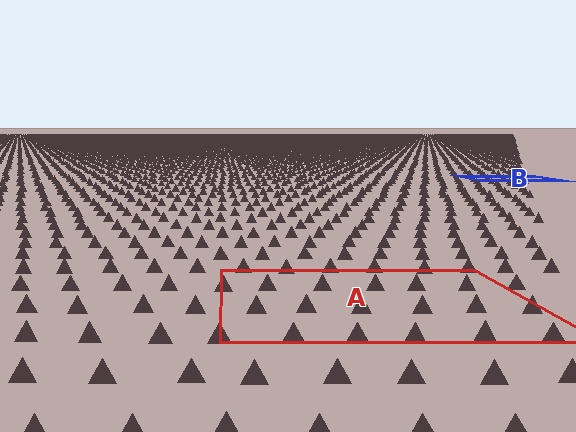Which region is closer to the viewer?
Region A is closer. The texture elements there are larger and more spread out.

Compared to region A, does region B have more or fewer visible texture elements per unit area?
Region B has more texture elements per unit area — they are packed more densely because it is farther away.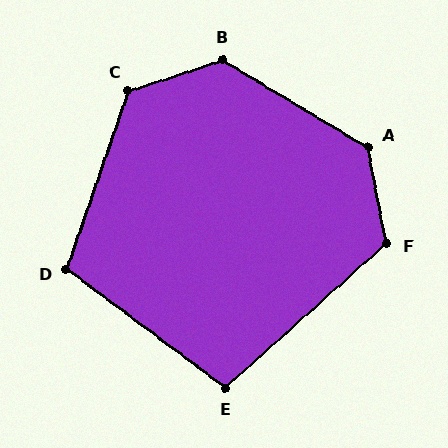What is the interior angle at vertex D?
Approximately 108 degrees (obtuse).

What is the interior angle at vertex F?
Approximately 121 degrees (obtuse).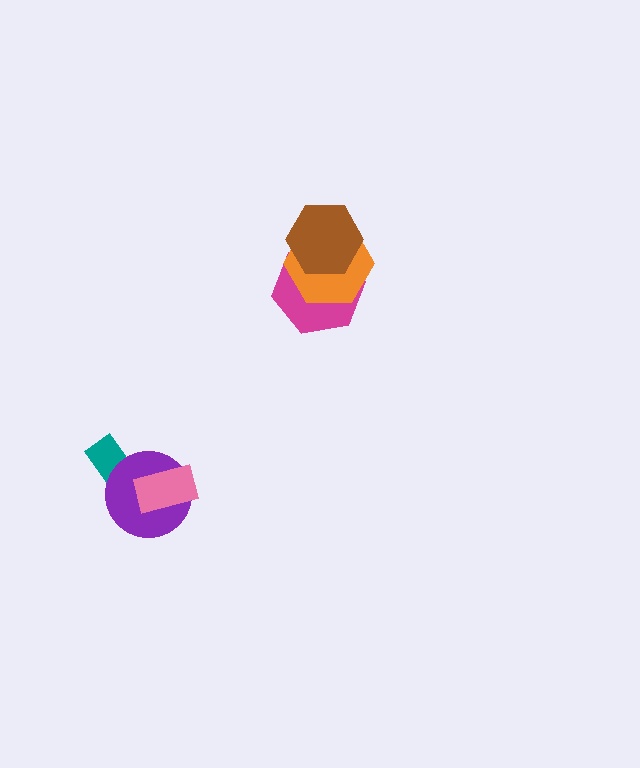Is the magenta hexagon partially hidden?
Yes, it is partially covered by another shape.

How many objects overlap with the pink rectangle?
1 object overlaps with the pink rectangle.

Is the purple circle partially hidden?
Yes, it is partially covered by another shape.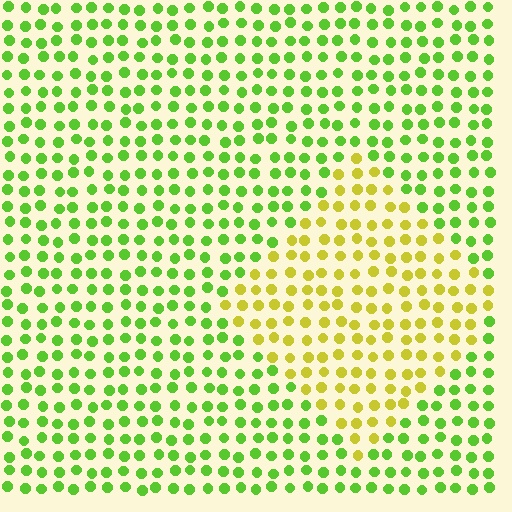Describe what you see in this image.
The image is filled with small lime elements in a uniform arrangement. A diamond-shaped region is visible where the elements are tinted to a slightly different hue, forming a subtle color boundary.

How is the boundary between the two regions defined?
The boundary is defined purely by a slight shift in hue (about 44 degrees). Spacing, size, and orientation are identical on both sides.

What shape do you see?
I see a diamond.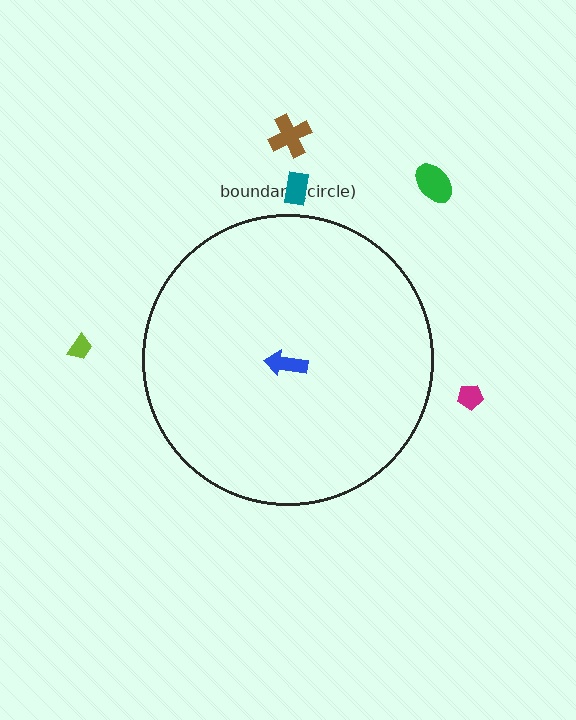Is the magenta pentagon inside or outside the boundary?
Outside.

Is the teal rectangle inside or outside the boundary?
Outside.